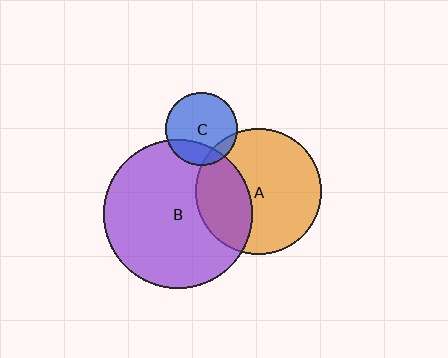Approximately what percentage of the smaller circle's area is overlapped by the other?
Approximately 25%.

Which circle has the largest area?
Circle B (purple).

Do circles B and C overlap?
Yes.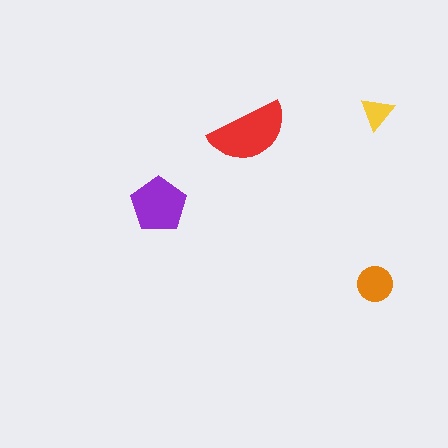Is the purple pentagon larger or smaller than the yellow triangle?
Larger.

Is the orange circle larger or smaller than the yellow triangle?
Larger.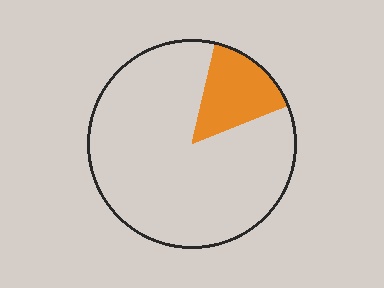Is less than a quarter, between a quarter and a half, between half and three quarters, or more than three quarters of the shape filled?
Less than a quarter.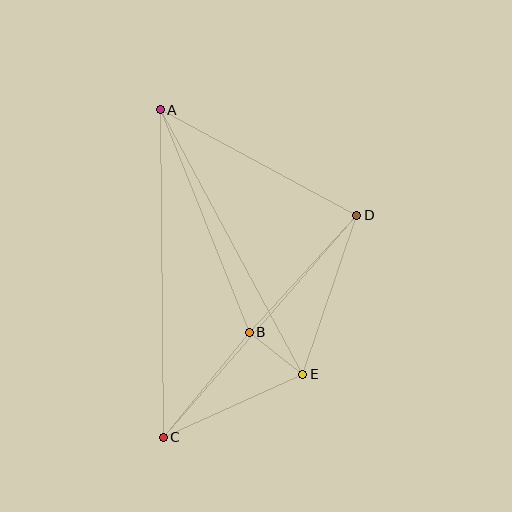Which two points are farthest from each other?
Points A and C are farthest from each other.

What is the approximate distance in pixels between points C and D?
The distance between C and D is approximately 294 pixels.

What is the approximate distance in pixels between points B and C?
The distance between B and C is approximately 136 pixels.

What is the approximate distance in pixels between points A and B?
The distance between A and B is approximately 239 pixels.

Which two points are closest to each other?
Points B and E are closest to each other.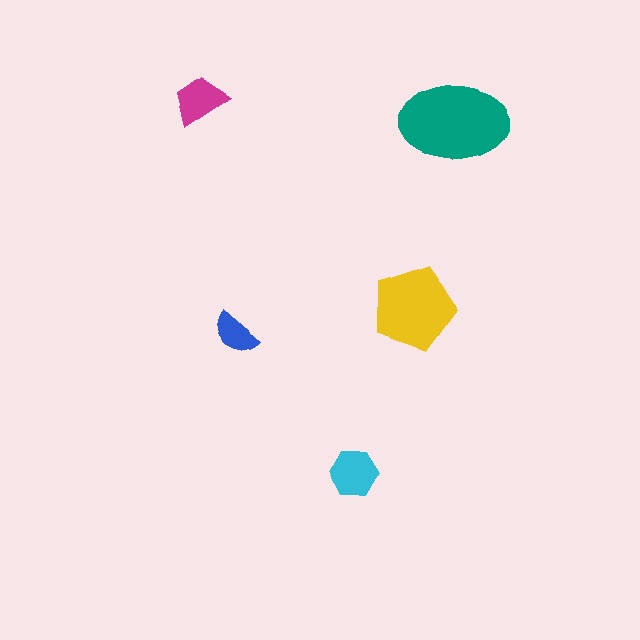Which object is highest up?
The magenta trapezoid is topmost.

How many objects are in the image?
There are 5 objects in the image.